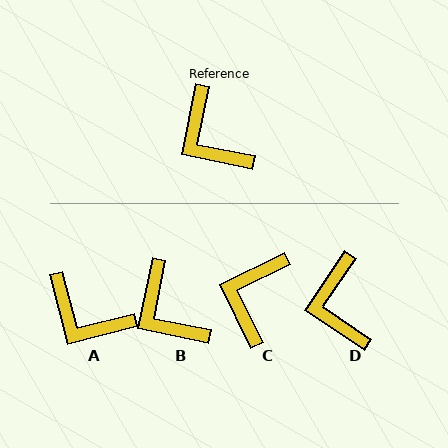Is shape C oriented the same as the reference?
No, it is off by about 52 degrees.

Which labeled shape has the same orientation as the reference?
B.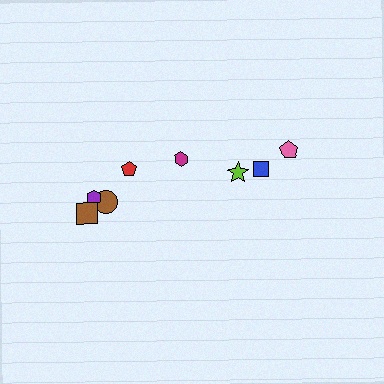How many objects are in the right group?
There are 3 objects.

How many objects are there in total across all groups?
There are 8 objects.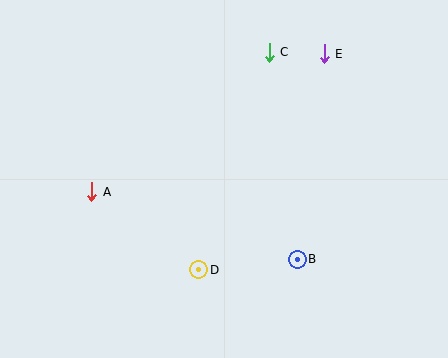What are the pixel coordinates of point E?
Point E is at (324, 54).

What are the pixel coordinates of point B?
Point B is at (297, 259).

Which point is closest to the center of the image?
Point D at (198, 270) is closest to the center.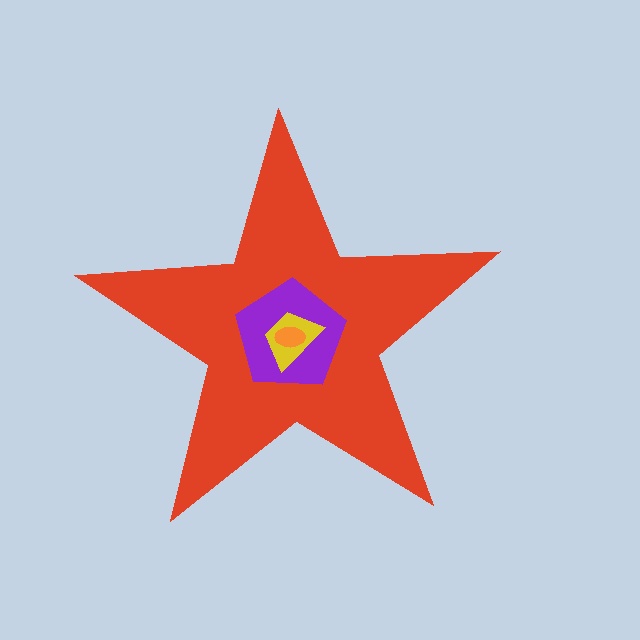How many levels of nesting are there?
4.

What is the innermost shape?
The orange ellipse.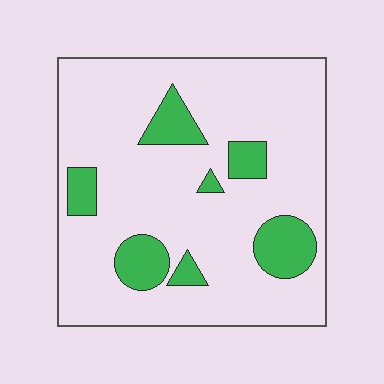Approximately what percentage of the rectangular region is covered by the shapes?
Approximately 15%.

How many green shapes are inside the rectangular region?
7.